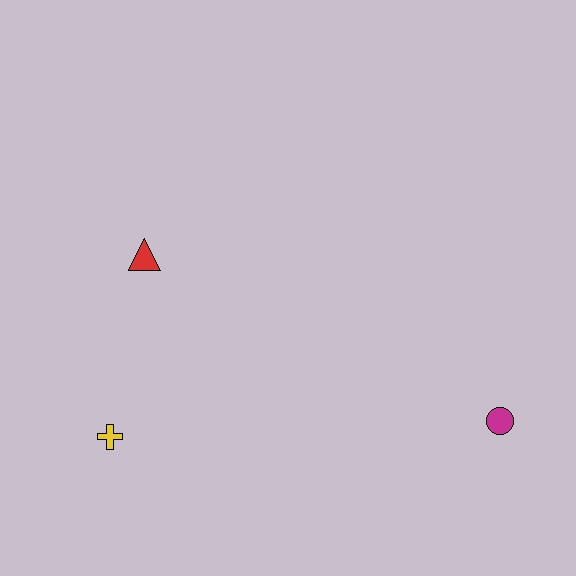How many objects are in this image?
There are 3 objects.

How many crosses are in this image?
There is 1 cross.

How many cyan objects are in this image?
There are no cyan objects.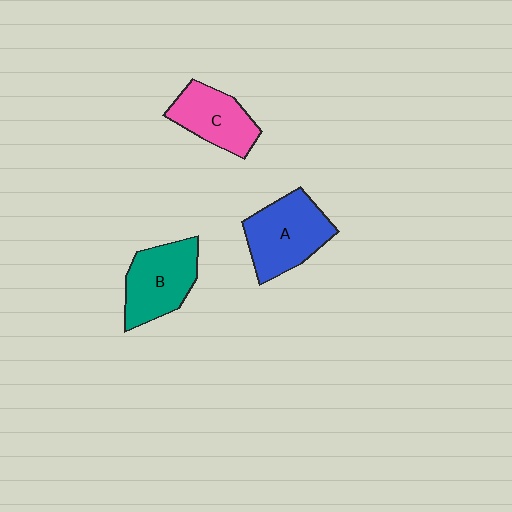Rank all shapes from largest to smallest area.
From largest to smallest: A (blue), B (teal), C (pink).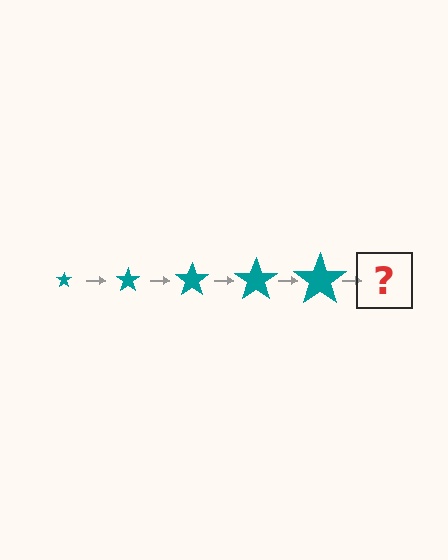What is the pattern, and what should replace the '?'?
The pattern is that the star gets progressively larger each step. The '?' should be a teal star, larger than the previous one.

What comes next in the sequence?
The next element should be a teal star, larger than the previous one.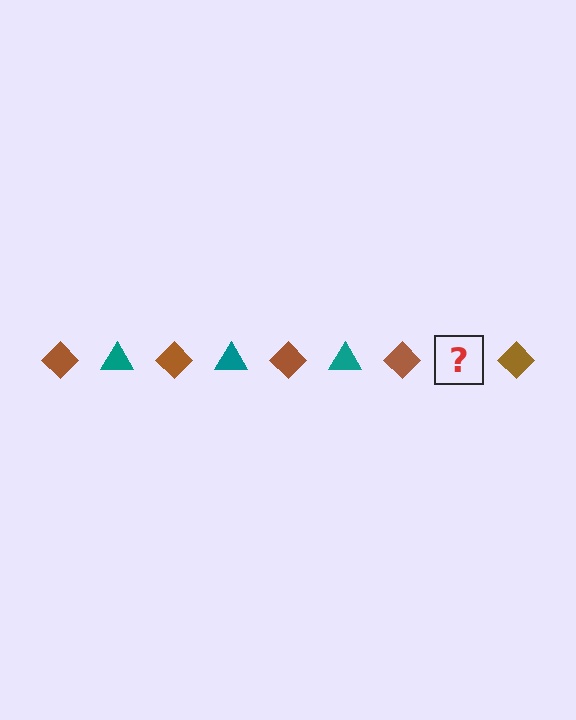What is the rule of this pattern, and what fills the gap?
The rule is that the pattern alternates between brown diamond and teal triangle. The gap should be filled with a teal triangle.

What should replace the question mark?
The question mark should be replaced with a teal triangle.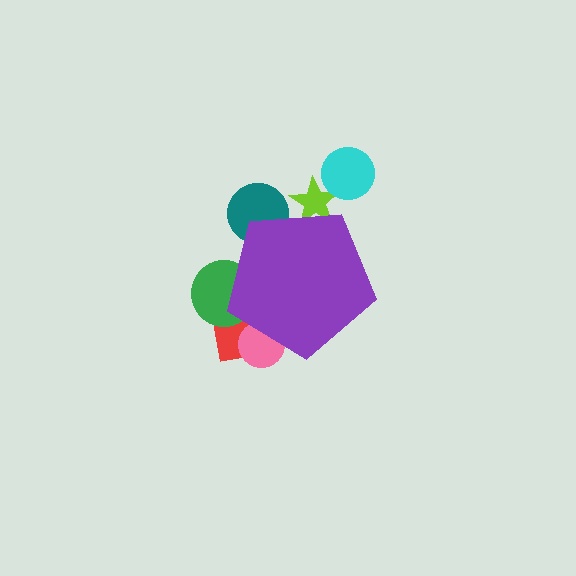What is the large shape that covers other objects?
A purple pentagon.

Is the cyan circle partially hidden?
No, the cyan circle is fully visible.